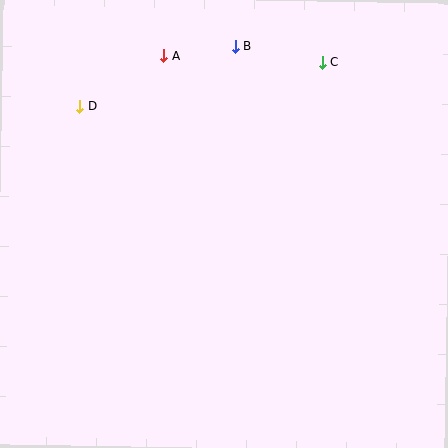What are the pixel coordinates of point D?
Point D is at (80, 106).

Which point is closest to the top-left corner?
Point D is closest to the top-left corner.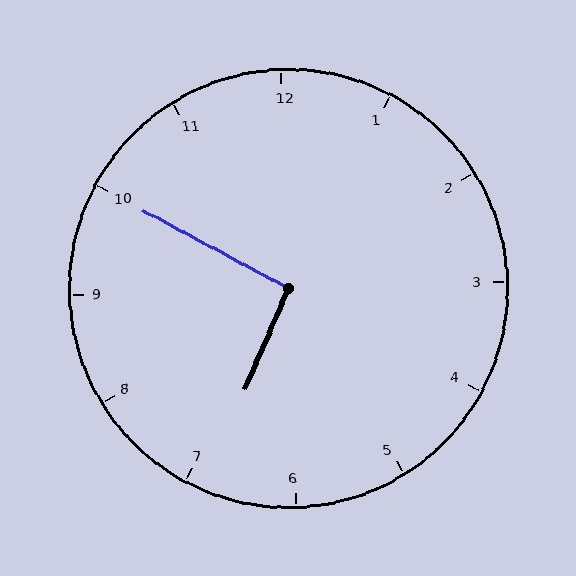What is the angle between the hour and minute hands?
Approximately 95 degrees.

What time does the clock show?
6:50.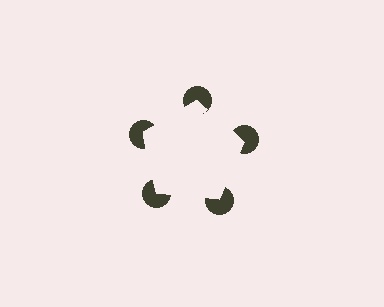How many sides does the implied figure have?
5 sides.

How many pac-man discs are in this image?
There are 5 — one at each vertex of the illusory pentagon.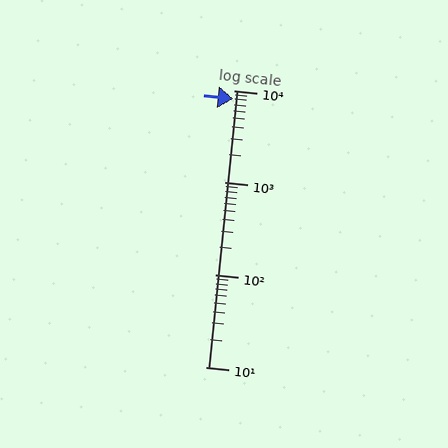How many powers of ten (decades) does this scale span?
The scale spans 3 decades, from 10 to 10000.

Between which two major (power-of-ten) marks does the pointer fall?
The pointer is between 1000 and 10000.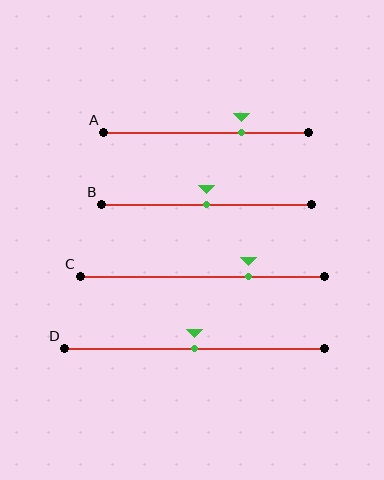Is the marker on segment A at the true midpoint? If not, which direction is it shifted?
No, the marker on segment A is shifted to the right by about 17% of the segment length.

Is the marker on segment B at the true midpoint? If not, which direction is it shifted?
Yes, the marker on segment B is at the true midpoint.